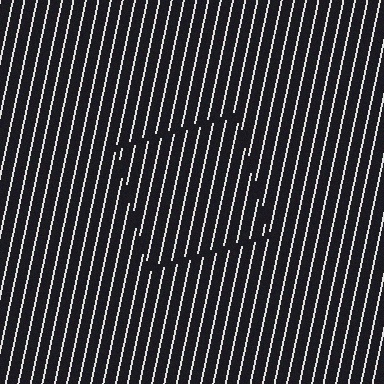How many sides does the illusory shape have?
4 sides — the line-ends trace a square.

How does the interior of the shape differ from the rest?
The interior of the shape contains the same grating, shifted by half a period — the contour is defined by the phase discontinuity where line-ends from the inner and outer gratings abut.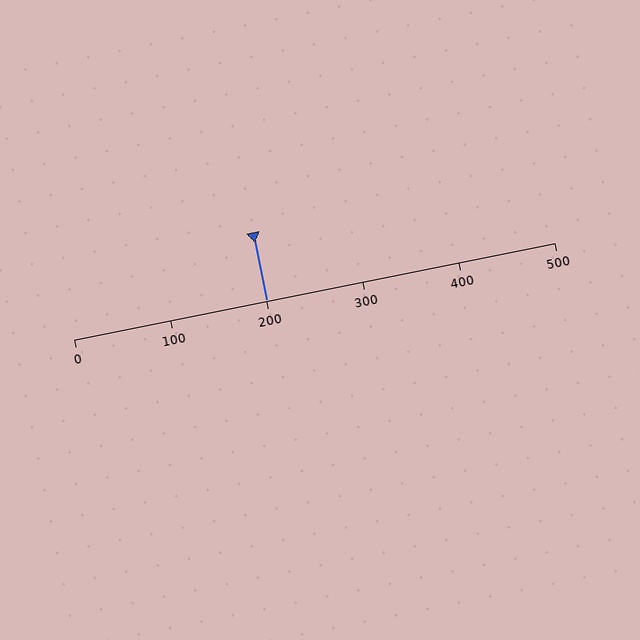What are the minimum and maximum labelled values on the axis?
The axis runs from 0 to 500.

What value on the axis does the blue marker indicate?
The marker indicates approximately 200.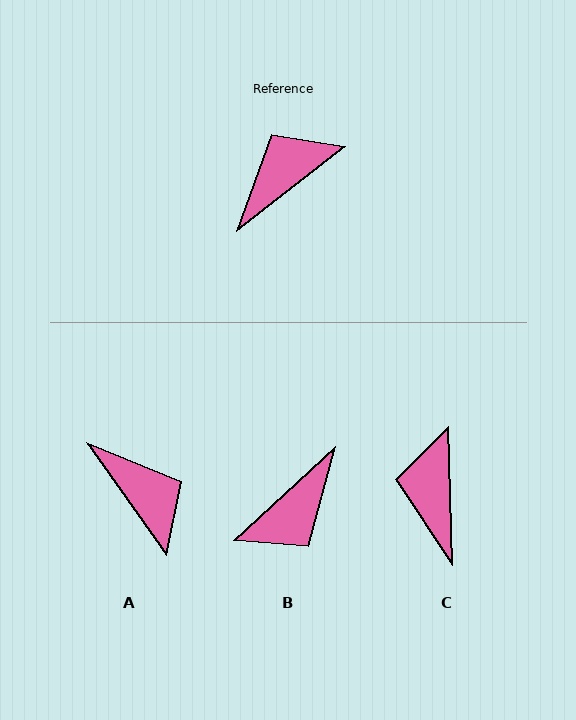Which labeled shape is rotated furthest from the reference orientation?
B, about 175 degrees away.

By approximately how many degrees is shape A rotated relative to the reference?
Approximately 92 degrees clockwise.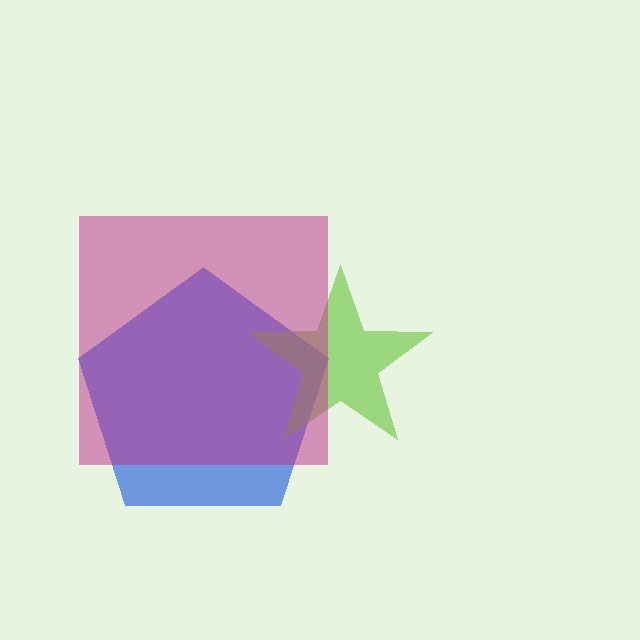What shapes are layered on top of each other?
The layered shapes are: a blue pentagon, a lime star, a magenta square.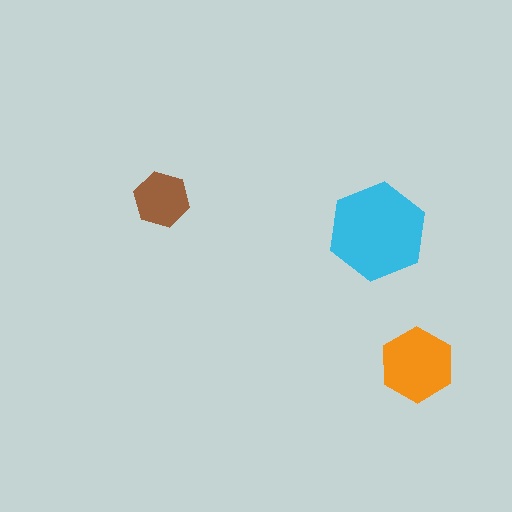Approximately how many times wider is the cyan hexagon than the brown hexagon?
About 1.5 times wider.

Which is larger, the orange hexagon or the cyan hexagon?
The cyan one.